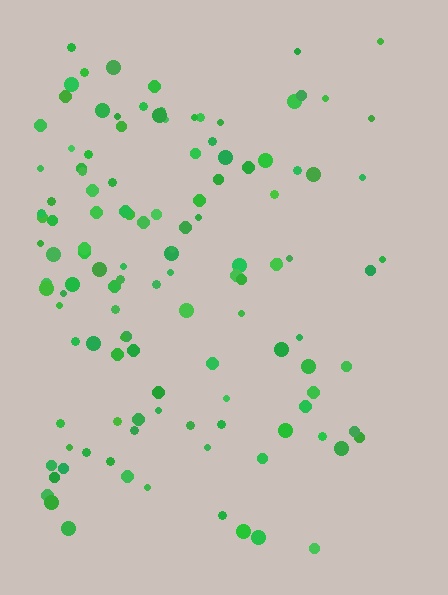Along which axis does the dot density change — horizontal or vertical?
Horizontal.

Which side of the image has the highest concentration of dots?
The left.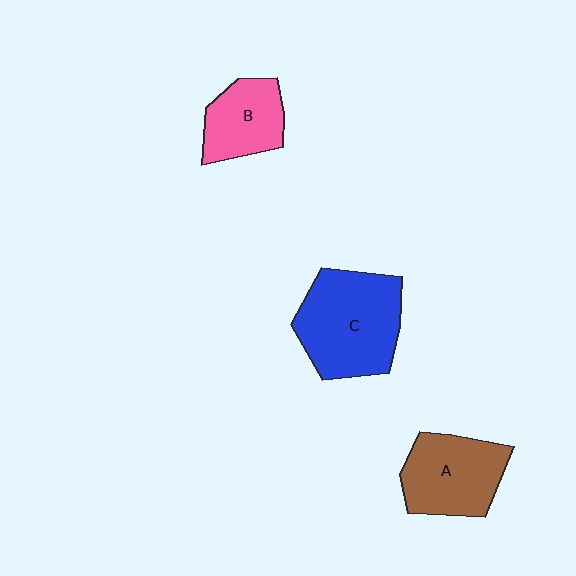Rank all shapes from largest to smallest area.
From largest to smallest: C (blue), A (brown), B (pink).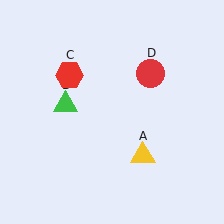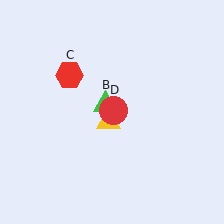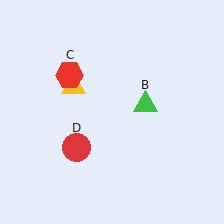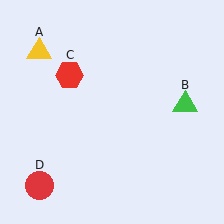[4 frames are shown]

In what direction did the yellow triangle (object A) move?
The yellow triangle (object A) moved up and to the left.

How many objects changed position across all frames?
3 objects changed position: yellow triangle (object A), green triangle (object B), red circle (object D).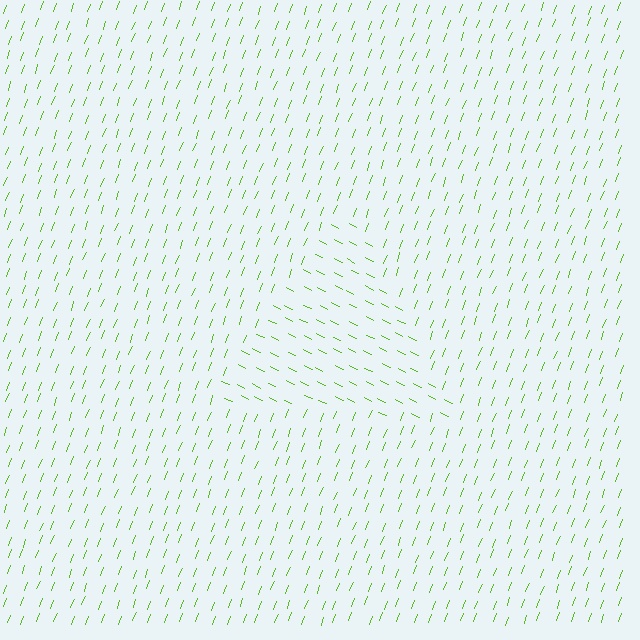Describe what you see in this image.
The image is filled with small lime line segments. A triangle region in the image has lines oriented differently from the surrounding lines, creating a visible texture boundary.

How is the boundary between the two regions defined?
The boundary is defined purely by a change in line orientation (approximately 84 degrees difference). All lines are the same color and thickness.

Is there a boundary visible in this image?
Yes, there is a texture boundary formed by a change in line orientation.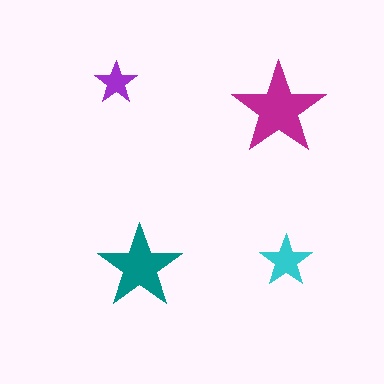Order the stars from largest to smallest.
the magenta one, the teal one, the cyan one, the purple one.